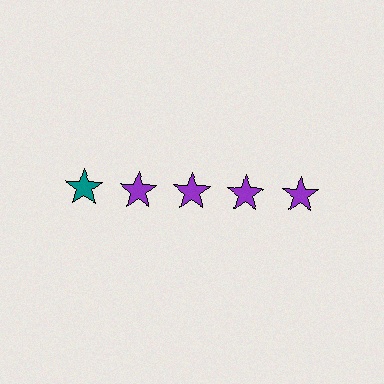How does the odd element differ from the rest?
It has a different color: teal instead of purple.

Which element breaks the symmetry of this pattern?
The teal star in the top row, leftmost column breaks the symmetry. All other shapes are purple stars.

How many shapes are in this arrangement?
There are 5 shapes arranged in a grid pattern.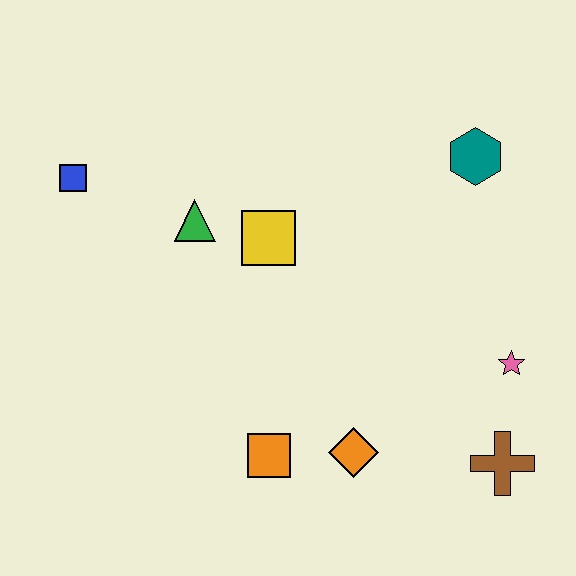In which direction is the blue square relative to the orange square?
The blue square is above the orange square.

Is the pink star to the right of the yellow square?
Yes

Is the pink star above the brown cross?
Yes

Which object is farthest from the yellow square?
The brown cross is farthest from the yellow square.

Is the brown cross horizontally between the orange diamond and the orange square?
No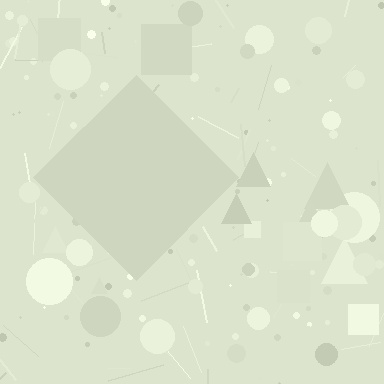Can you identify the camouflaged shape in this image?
The camouflaged shape is a diamond.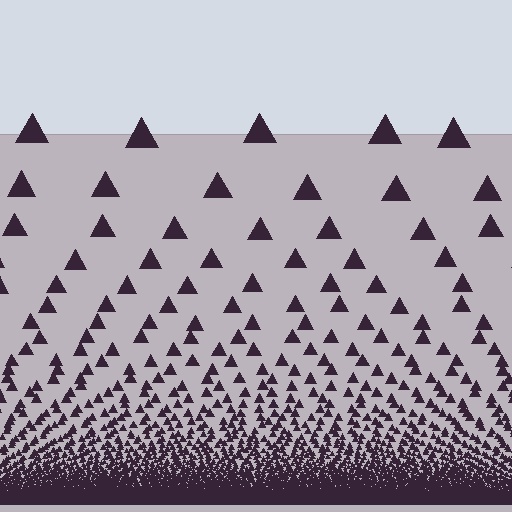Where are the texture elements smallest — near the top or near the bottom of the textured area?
Near the bottom.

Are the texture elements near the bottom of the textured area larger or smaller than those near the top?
Smaller. The gradient is inverted — elements near the bottom are smaller and denser.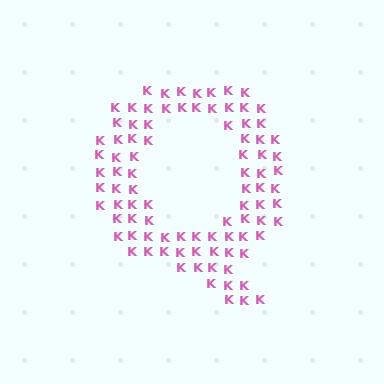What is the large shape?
The large shape is the letter Q.